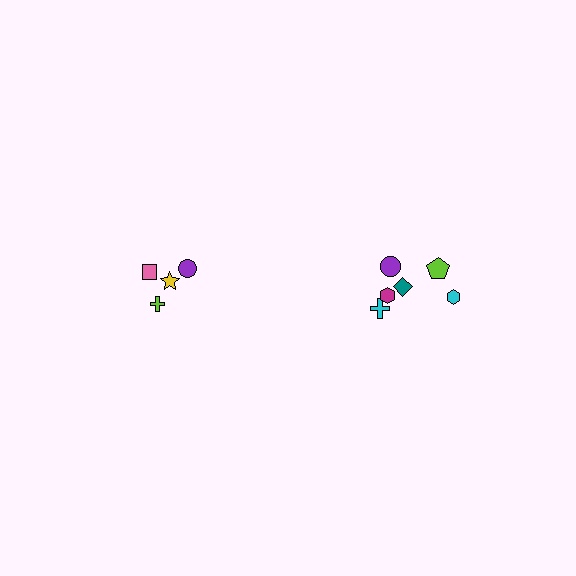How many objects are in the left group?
There are 4 objects.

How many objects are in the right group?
There are 6 objects.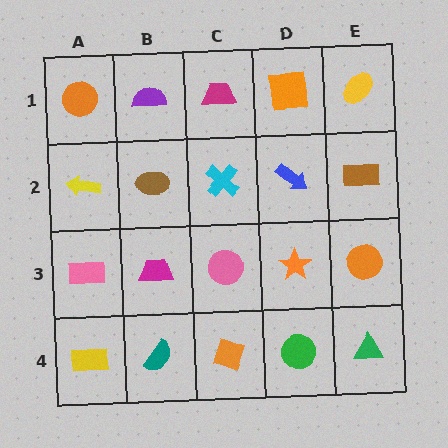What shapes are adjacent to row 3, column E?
A brown rectangle (row 2, column E), a green triangle (row 4, column E), an orange star (row 3, column D).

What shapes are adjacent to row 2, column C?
A magenta trapezoid (row 1, column C), a pink circle (row 3, column C), a brown ellipse (row 2, column B), a blue arrow (row 2, column D).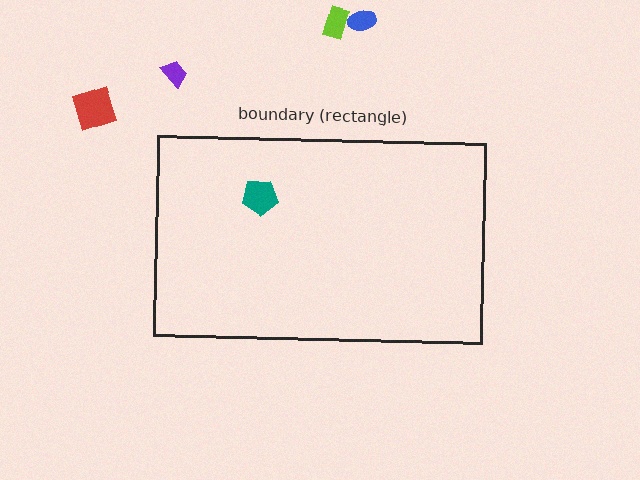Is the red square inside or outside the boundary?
Outside.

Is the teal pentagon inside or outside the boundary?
Inside.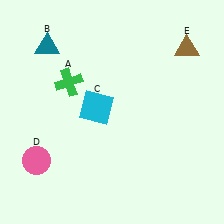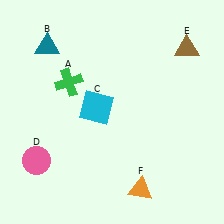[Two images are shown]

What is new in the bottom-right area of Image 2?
An orange triangle (F) was added in the bottom-right area of Image 2.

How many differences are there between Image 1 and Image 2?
There is 1 difference between the two images.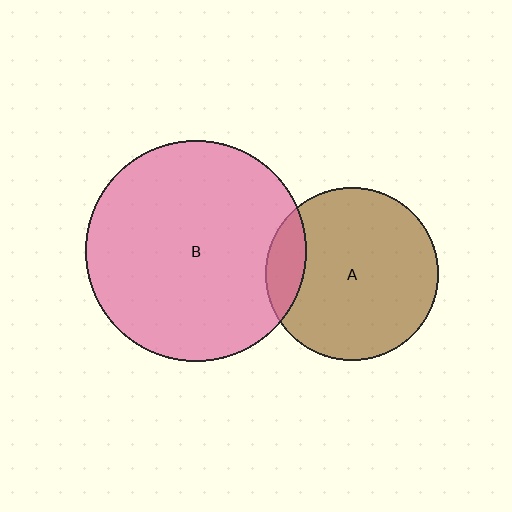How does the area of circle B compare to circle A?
Approximately 1.6 times.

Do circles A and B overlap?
Yes.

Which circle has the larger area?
Circle B (pink).